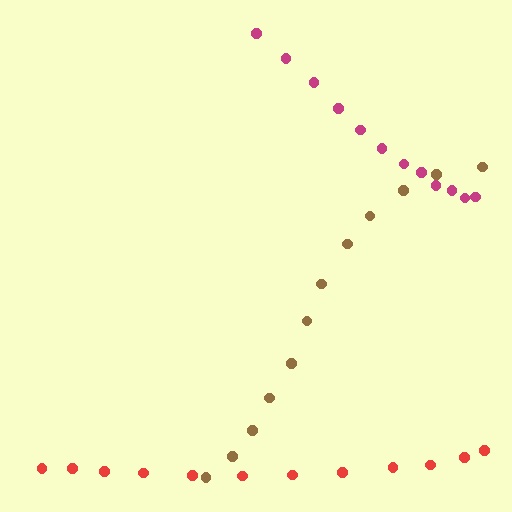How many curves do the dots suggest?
There are 3 distinct paths.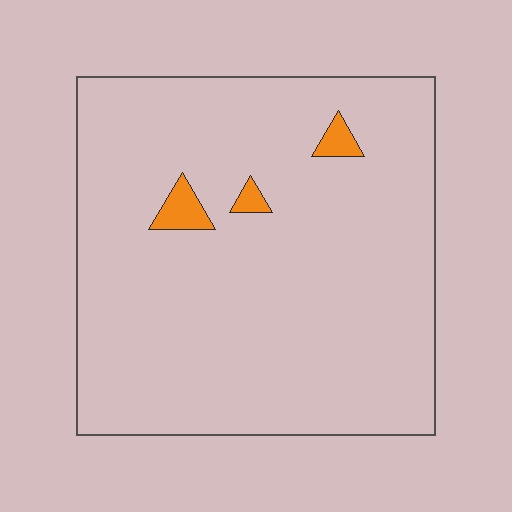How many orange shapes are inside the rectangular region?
3.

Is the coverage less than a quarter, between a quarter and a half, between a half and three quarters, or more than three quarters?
Less than a quarter.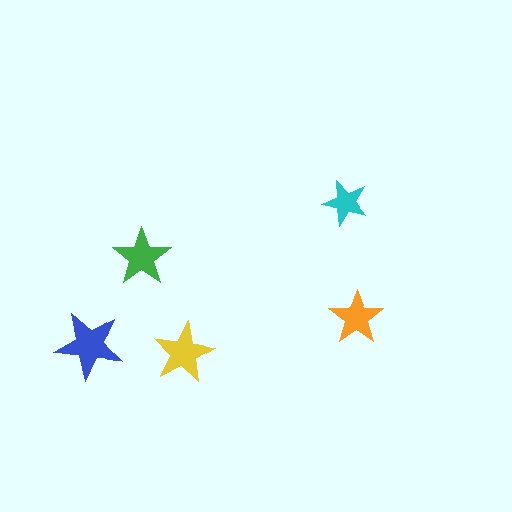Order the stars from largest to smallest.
the blue one, the yellow one, the green one, the orange one, the cyan one.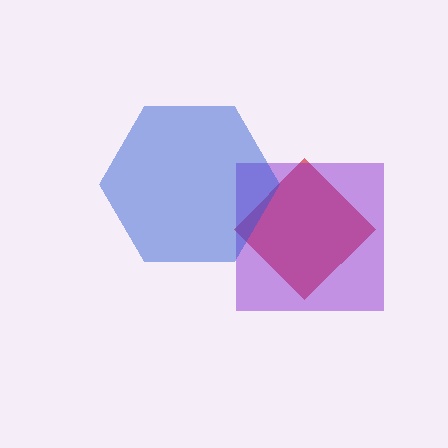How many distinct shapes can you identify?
There are 3 distinct shapes: a red diamond, a purple square, a blue hexagon.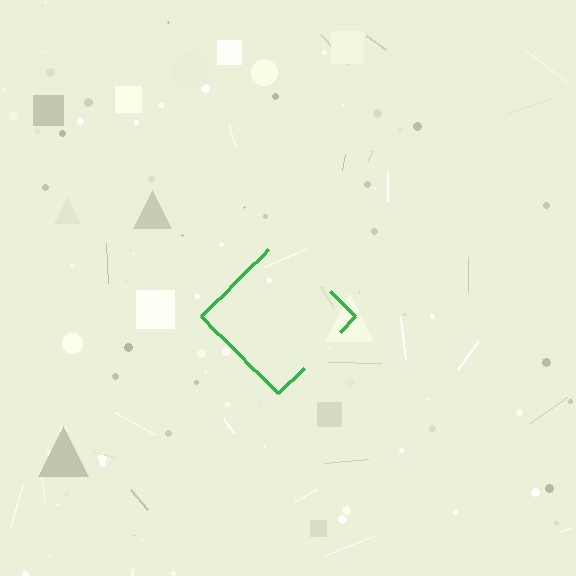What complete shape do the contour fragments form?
The contour fragments form a diamond.